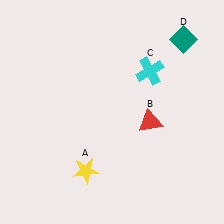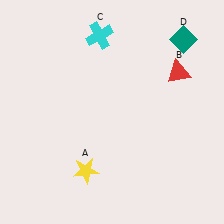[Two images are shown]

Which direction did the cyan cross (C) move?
The cyan cross (C) moved left.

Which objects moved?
The objects that moved are: the red triangle (B), the cyan cross (C).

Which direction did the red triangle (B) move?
The red triangle (B) moved up.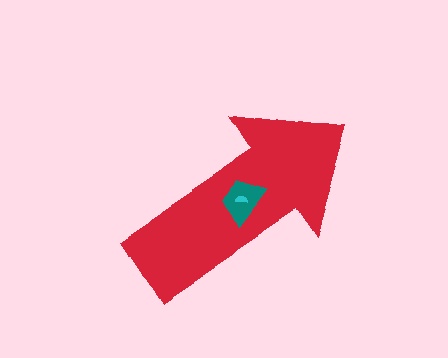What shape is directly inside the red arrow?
The teal trapezoid.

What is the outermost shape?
The red arrow.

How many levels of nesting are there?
3.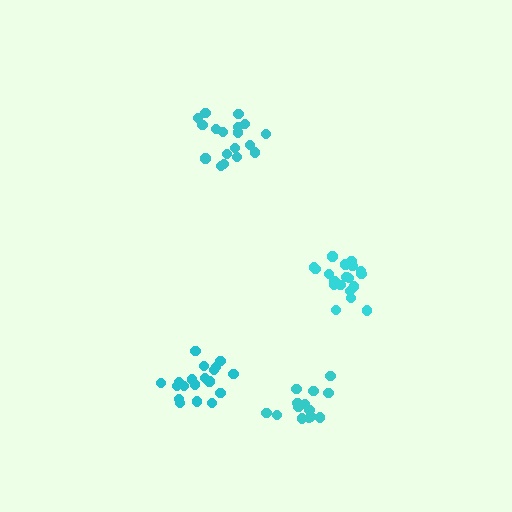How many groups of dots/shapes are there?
There are 4 groups.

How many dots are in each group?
Group 1: 19 dots, Group 2: 19 dots, Group 3: 19 dots, Group 4: 14 dots (71 total).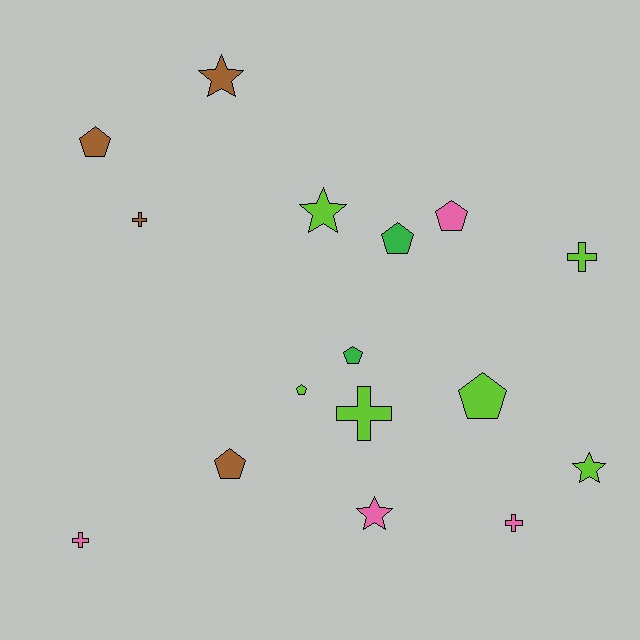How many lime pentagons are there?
There are 2 lime pentagons.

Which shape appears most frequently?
Pentagon, with 7 objects.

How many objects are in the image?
There are 16 objects.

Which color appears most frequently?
Lime, with 6 objects.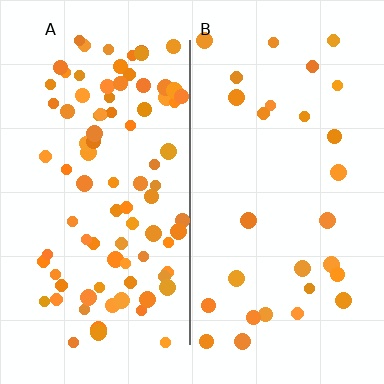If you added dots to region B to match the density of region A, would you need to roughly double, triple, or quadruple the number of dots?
Approximately triple.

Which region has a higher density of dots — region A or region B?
A (the left).